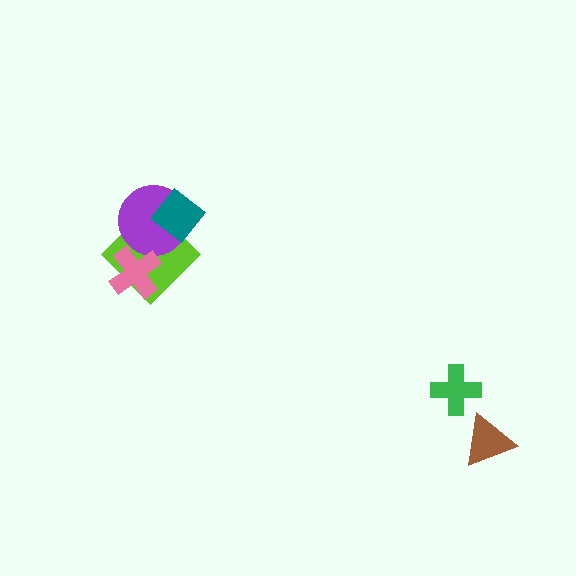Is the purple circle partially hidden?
Yes, it is partially covered by another shape.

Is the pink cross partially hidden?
No, no other shape covers it.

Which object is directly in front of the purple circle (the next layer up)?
The pink cross is directly in front of the purple circle.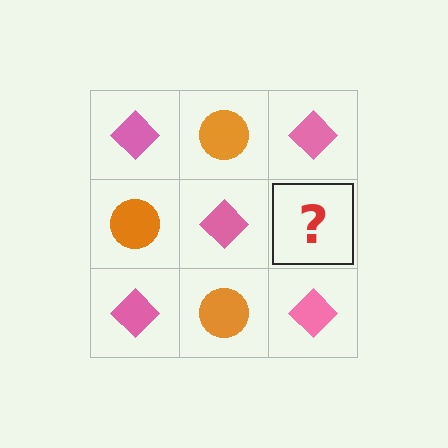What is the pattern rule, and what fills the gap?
The rule is that it alternates pink diamond and orange circle in a checkerboard pattern. The gap should be filled with an orange circle.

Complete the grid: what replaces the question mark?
The question mark should be replaced with an orange circle.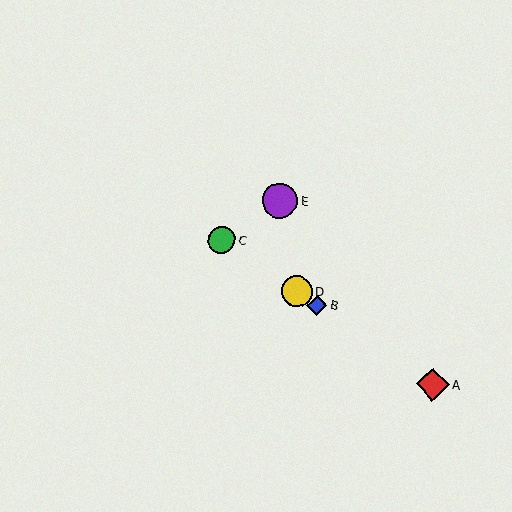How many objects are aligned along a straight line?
4 objects (A, B, C, D) are aligned along a straight line.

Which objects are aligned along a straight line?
Objects A, B, C, D are aligned along a straight line.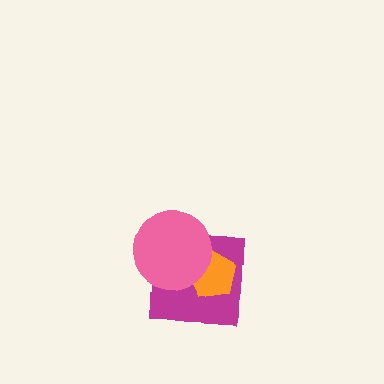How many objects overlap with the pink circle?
2 objects overlap with the pink circle.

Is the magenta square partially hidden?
Yes, it is partially covered by another shape.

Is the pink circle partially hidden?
No, no other shape covers it.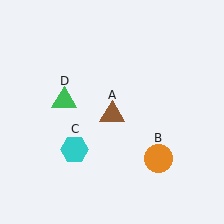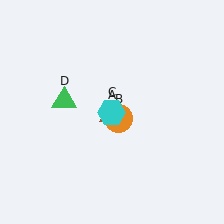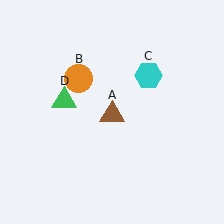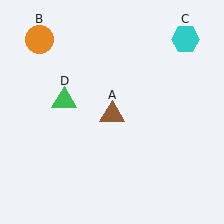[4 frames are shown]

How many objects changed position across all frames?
2 objects changed position: orange circle (object B), cyan hexagon (object C).